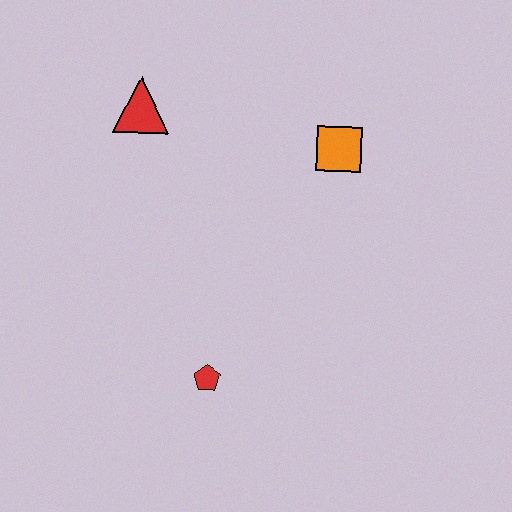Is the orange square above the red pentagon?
Yes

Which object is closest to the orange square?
The red triangle is closest to the orange square.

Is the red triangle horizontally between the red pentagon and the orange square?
No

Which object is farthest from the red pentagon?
The red triangle is farthest from the red pentagon.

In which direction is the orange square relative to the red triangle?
The orange square is to the right of the red triangle.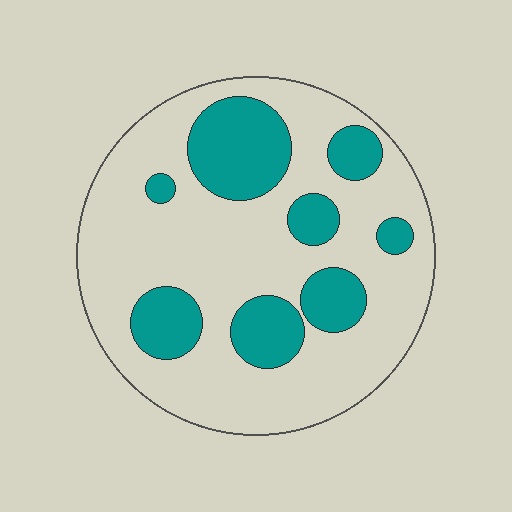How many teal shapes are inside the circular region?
8.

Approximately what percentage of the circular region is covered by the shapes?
Approximately 25%.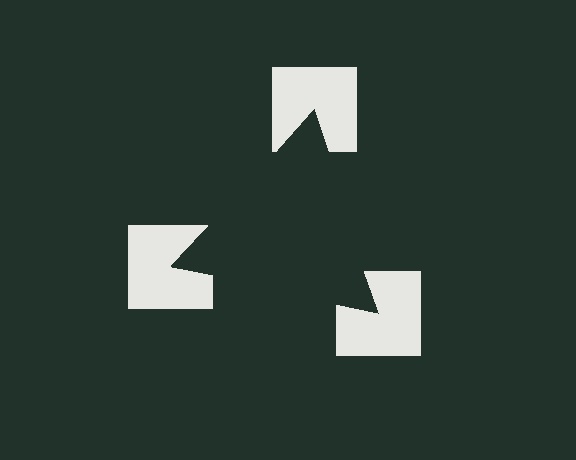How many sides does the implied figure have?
3 sides.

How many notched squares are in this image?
There are 3 — one at each vertex of the illusory triangle.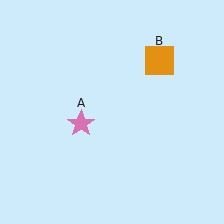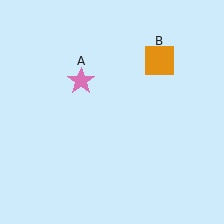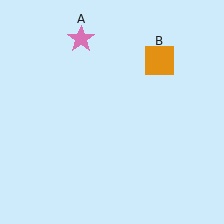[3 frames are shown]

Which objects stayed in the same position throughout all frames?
Orange square (object B) remained stationary.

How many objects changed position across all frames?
1 object changed position: pink star (object A).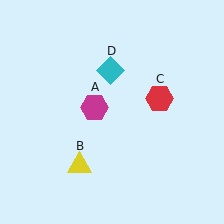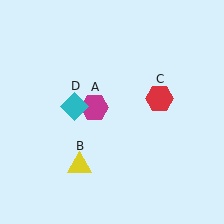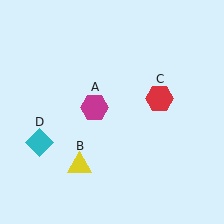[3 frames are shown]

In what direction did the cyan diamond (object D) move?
The cyan diamond (object D) moved down and to the left.